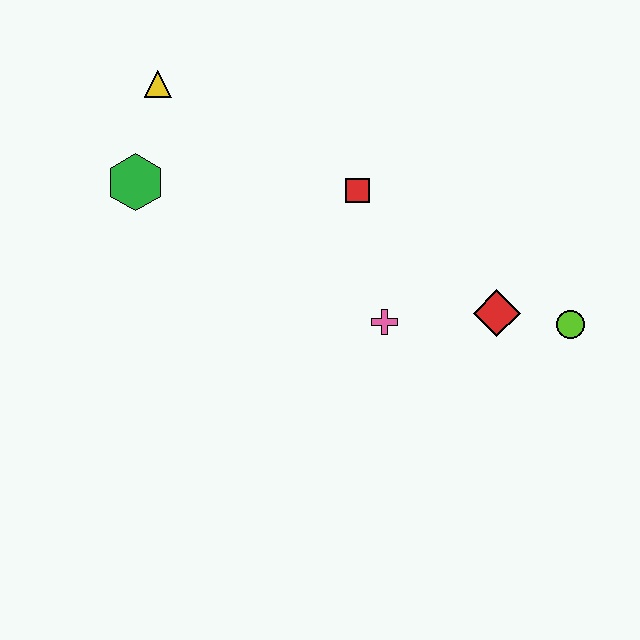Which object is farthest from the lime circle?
The yellow triangle is farthest from the lime circle.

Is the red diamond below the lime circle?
No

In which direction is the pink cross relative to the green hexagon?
The pink cross is to the right of the green hexagon.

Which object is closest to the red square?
The pink cross is closest to the red square.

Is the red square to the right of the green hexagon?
Yes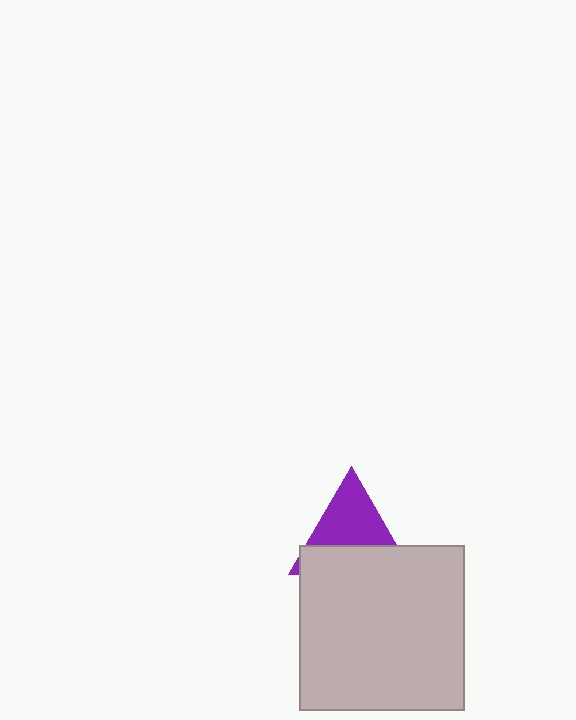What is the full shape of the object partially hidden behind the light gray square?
The partially hidden object is a purple triangle.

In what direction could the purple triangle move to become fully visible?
The purple triangle could move up. That would shift it out from behind the light gray square entirely.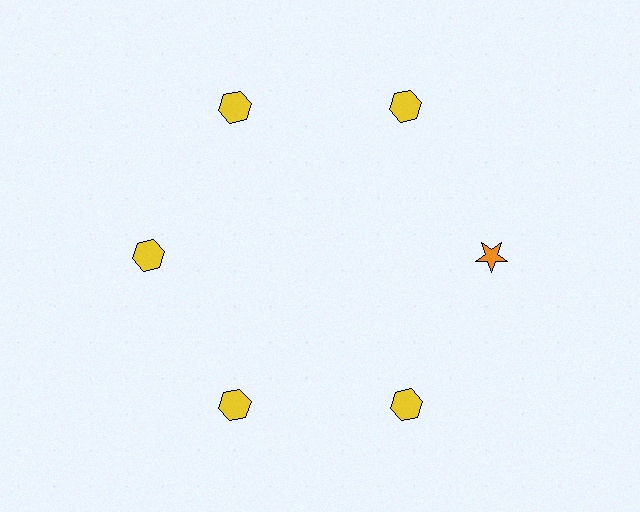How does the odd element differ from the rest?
It differs in both color (orange instead of yellow) and shape (star instead of hexagon).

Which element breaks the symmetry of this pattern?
The orange star at roughly the 3 o'clock position breaks the symmetry. All other shapes are yellow hexagons.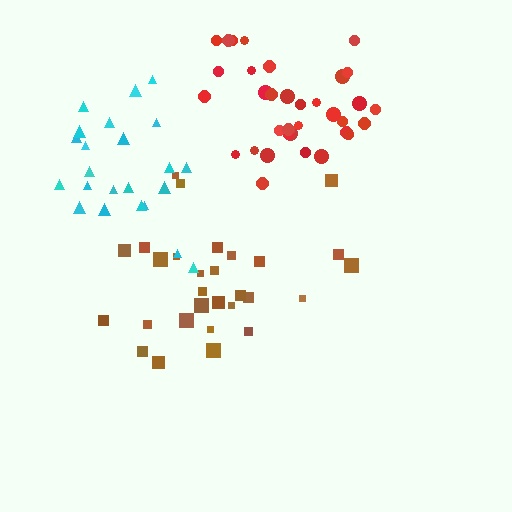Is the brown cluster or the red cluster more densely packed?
Red.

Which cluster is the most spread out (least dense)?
Brown.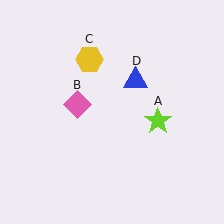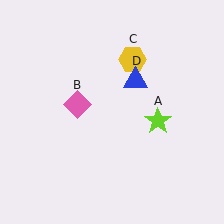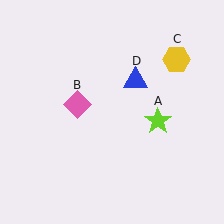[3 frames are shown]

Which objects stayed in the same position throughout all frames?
Lime star (object A) and pink diamond (object B) and blue triangle (object D) remained stationary.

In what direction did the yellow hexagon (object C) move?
The yellow hexagon (object C) moved right.